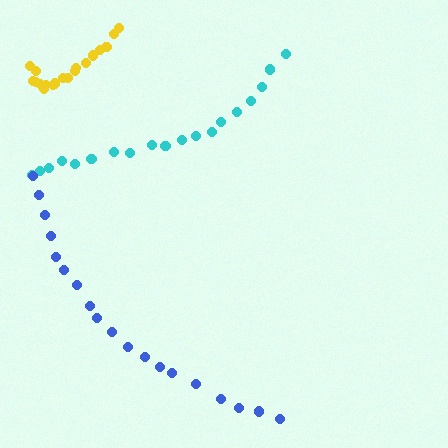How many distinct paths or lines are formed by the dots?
There are 3 distinct paths.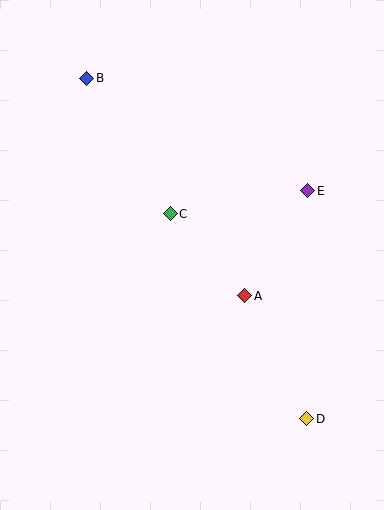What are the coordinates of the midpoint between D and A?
The midpoint between D and A is at (276, 357).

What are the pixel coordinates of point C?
Point C is at (170, 214).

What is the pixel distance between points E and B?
The distance between E and B is 248 pixels.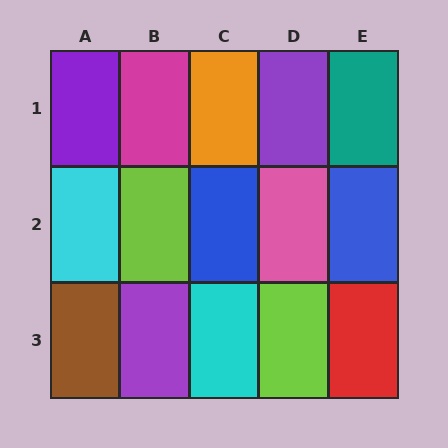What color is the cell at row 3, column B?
Purple.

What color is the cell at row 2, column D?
Pink.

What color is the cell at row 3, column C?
Cyan.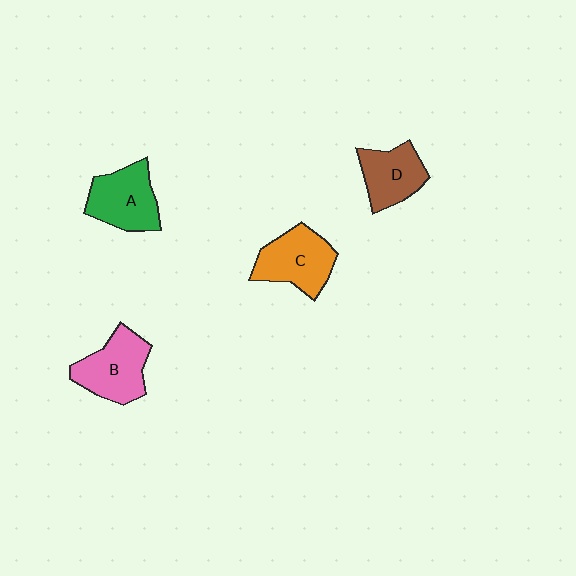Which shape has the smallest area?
Shape D (brown).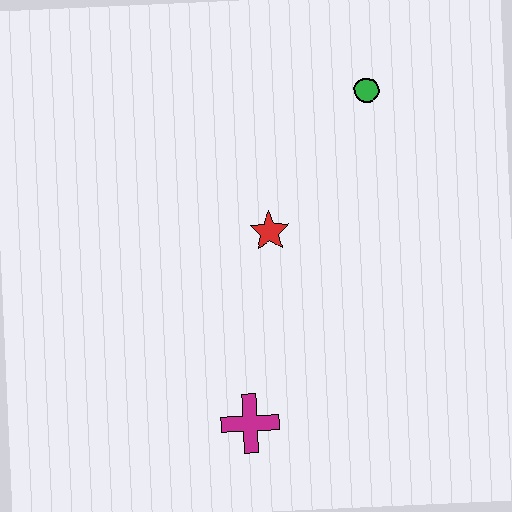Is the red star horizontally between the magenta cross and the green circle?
Yes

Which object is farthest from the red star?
The magenta cross is farthest from the red star.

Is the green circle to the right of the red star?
Yes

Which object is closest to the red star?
The green circle is closest to the red star.